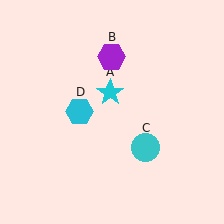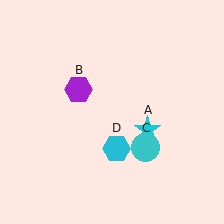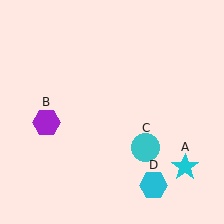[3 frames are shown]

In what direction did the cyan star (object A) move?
The cyan star (object A) moved down and to the right.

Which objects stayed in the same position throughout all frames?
Cyan circle (object C) remained stationary.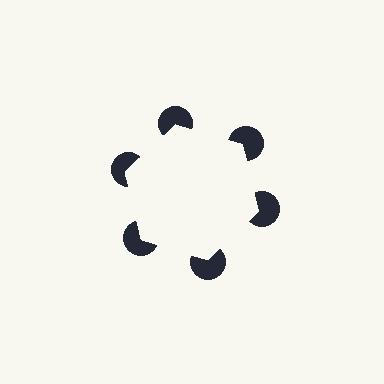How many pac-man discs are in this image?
There are 6 — one at each vertex of the illusory hexagon.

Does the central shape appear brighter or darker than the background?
It typically appears slightly brighter than the background, even though no actual brightness change is drawn.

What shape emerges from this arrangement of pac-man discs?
An illusory hexagon — its edges are inferred from the aligned wedge cuts in the pac-man discs, not physically drawn.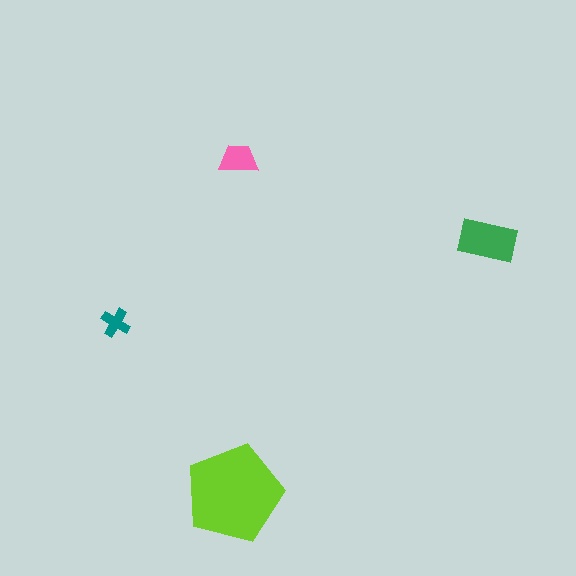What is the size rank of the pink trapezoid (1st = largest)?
3rd.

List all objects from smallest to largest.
The teal cross, the pink trapezoid, the green rectangle, the lime pentagon.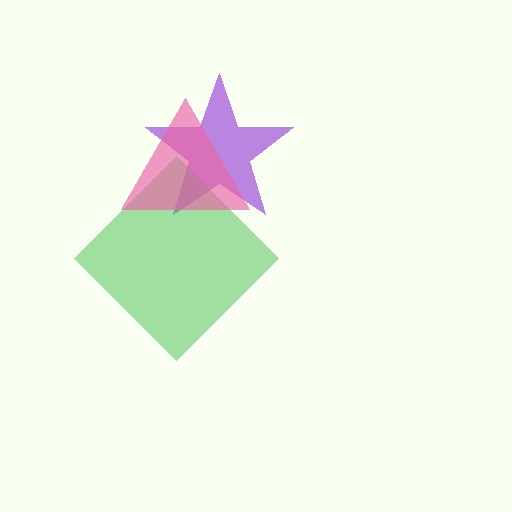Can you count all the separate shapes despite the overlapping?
Yes, there are 3 separate shapes.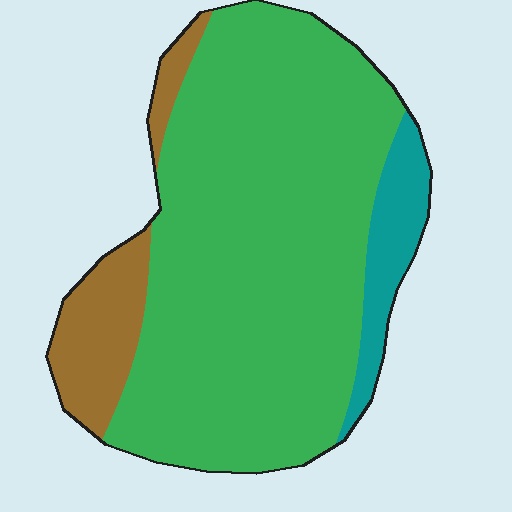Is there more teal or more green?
Green.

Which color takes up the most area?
Green, at roughly 80%.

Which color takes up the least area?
Teal, at roughly 10%.